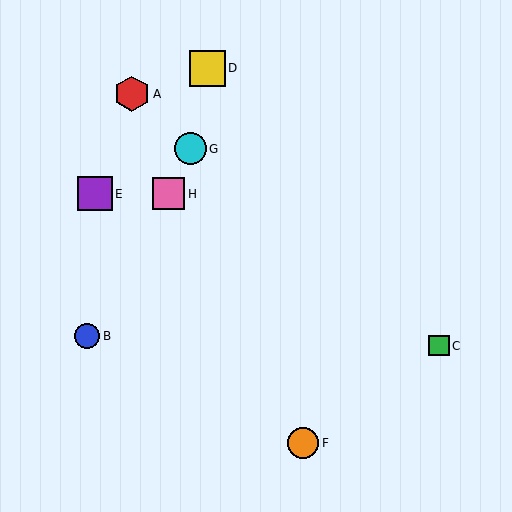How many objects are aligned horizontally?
2 objects (E, H) are aligned horizontally.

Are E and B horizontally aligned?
No, E is at y≈194 and B is at y≈336.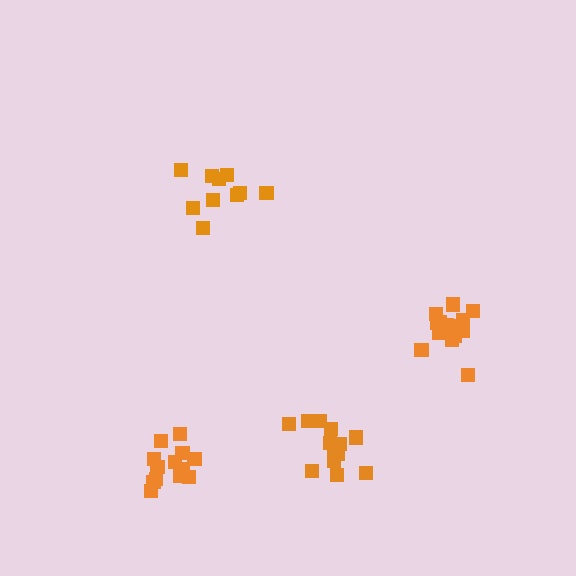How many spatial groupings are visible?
There are 4 spatial groupings.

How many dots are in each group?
Group 1: 10 dots, Group 2: 13 dots, Group 3: 13 dots, Group 4: 14 dots (50 total).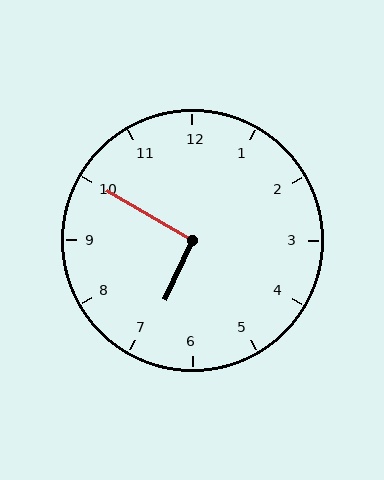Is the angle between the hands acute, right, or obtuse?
It is right.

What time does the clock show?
6:50.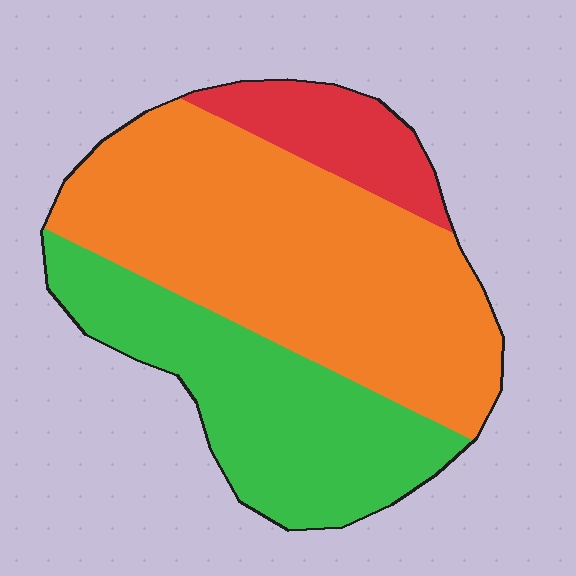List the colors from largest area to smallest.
From largest to smallest: orange, green, red.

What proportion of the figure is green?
Green takes up between a quarter and a half of the figure.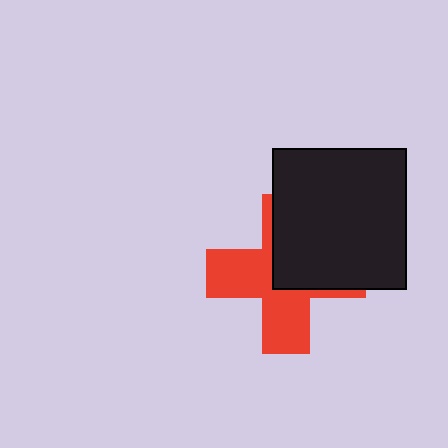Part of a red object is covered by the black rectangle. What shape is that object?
It is a cross.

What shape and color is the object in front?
The object in front is a black rectangle.